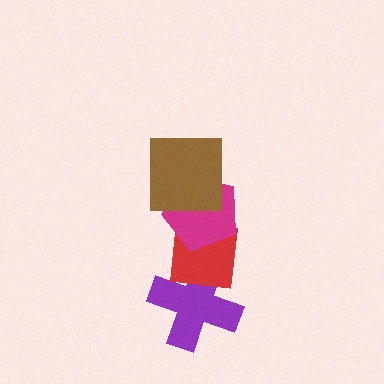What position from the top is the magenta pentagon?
The magenta pentagon is 2nd from the top.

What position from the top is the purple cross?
The purple cross is 4th from the top.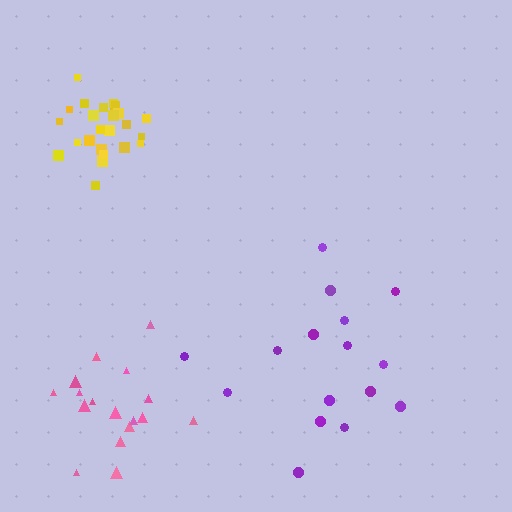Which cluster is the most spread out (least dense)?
Purple.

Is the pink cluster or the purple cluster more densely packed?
Pink.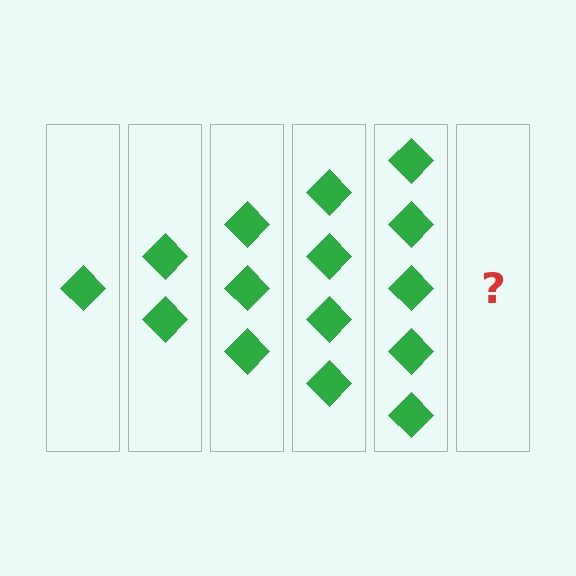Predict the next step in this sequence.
The next step is 6 diamonds.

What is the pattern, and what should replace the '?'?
The pattern is that each step adds one more diamond. The '?' should be 6 diamonds.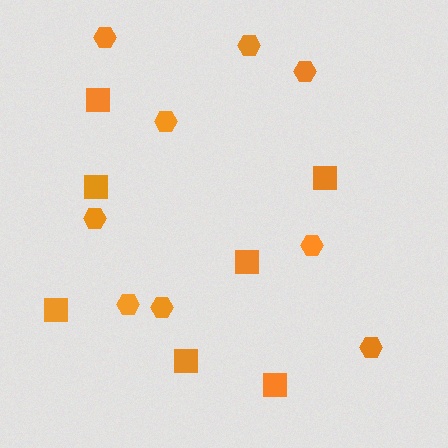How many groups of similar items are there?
There are 2 groups: one group of hexagons (9) and one group of squares (7).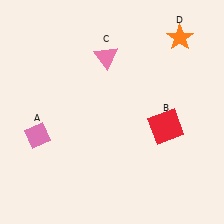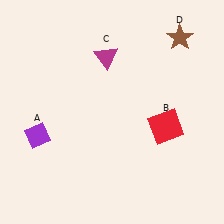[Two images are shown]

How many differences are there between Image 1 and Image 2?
There are 3 differences between the two images.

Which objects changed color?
A changed from pink to purple. C changed from pink to magenta. D changed from orange to brown.